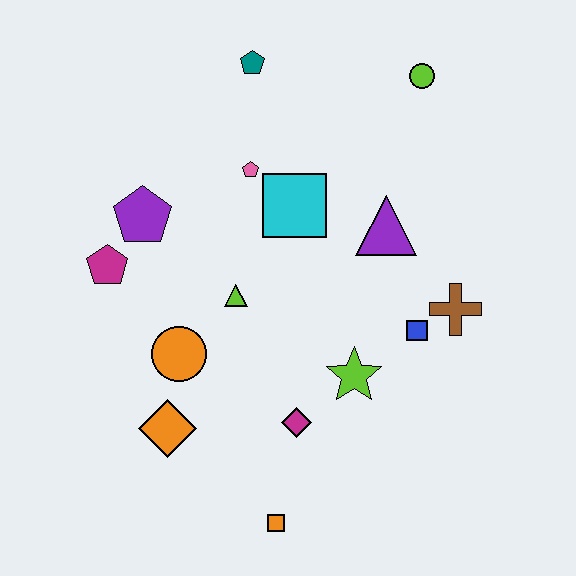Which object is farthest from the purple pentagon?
The orange square is farthest from the purple pentagon.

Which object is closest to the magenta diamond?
The lime star is closest to the magenta diamond.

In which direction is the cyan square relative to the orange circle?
The cyan square is above the orange circle.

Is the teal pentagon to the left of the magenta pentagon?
No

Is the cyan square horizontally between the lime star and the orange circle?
Yes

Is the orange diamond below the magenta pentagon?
Yes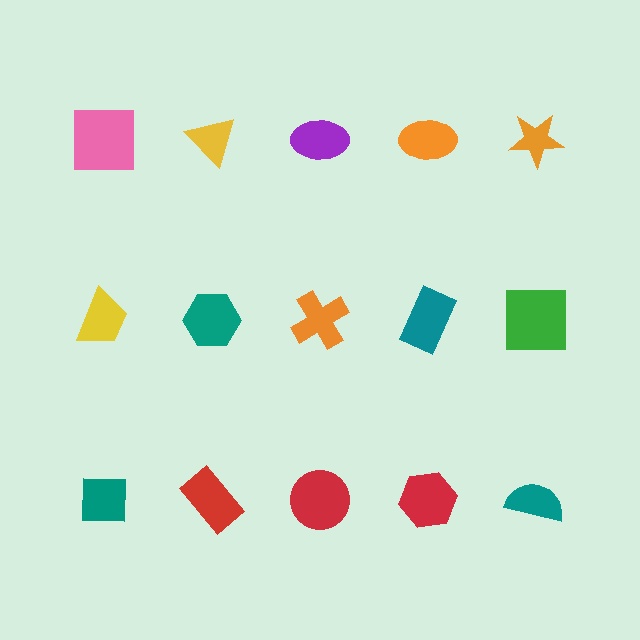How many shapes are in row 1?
5 shapes.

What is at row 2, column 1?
A yellow trapezoid.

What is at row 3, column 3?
A red circle.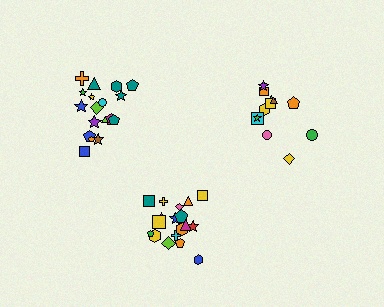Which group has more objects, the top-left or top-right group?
The top-left group.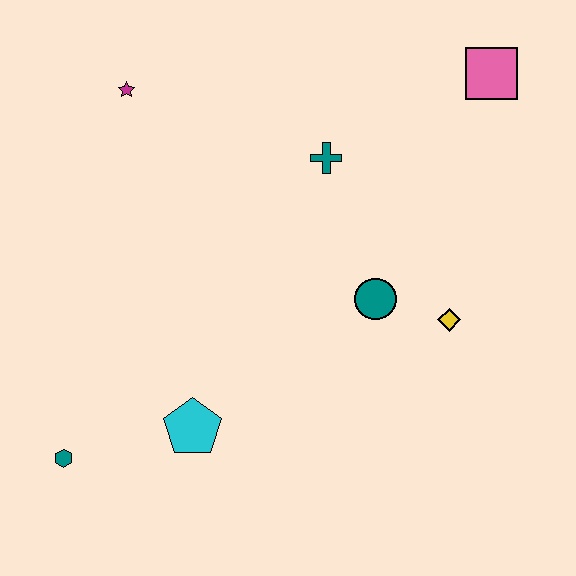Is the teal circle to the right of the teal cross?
Yes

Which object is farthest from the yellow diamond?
The teal hexagon is farthest from the yellow diamond.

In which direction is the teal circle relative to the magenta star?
The teal circle is to the right of the magenta star.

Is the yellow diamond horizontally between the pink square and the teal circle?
Yes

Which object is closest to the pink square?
The teal cross is closest to the pink square.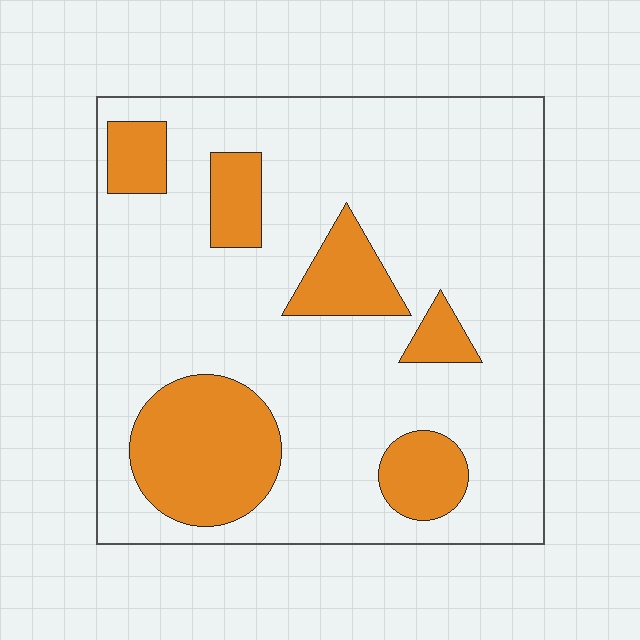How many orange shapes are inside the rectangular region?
6.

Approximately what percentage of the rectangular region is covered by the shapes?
Approximately 20%.